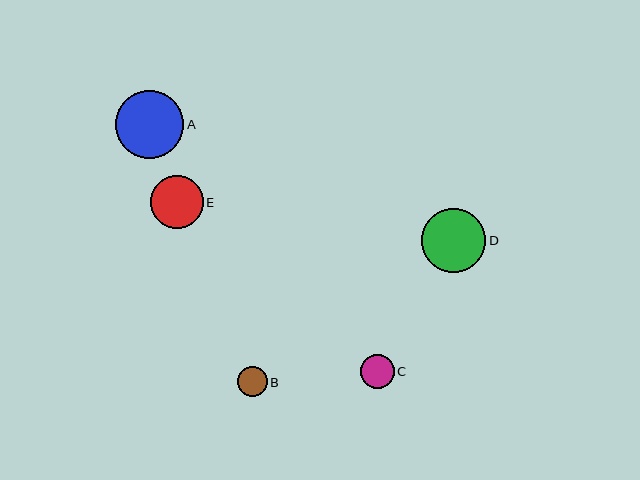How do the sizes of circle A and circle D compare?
Circle A and circle D are approximately the same size.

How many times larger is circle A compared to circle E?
Circle A is approximately 1.3 times the size of circle E.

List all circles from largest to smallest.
From largest to smallest: A, D, E, C, B.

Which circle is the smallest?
Circle B is the smallest with a size of approximately 30 pixels.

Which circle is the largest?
Circle A is the largest with a size of approximately 68 pixels.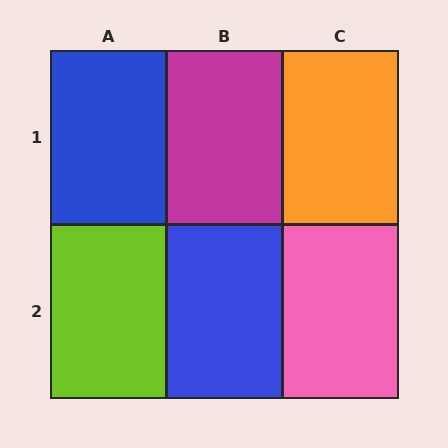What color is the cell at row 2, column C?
Pink.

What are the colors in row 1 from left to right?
Blue, magenta, orange.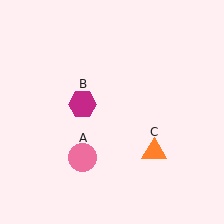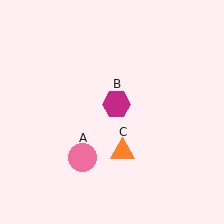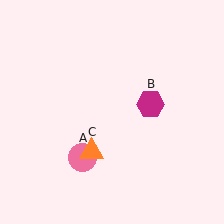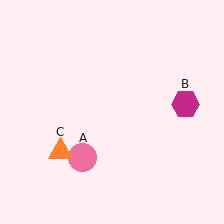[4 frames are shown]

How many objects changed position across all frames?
2 objects changed position: magenta hexagon (object B), orange triangle (object C).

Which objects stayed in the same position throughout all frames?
Pink circle (object A) remained stationary.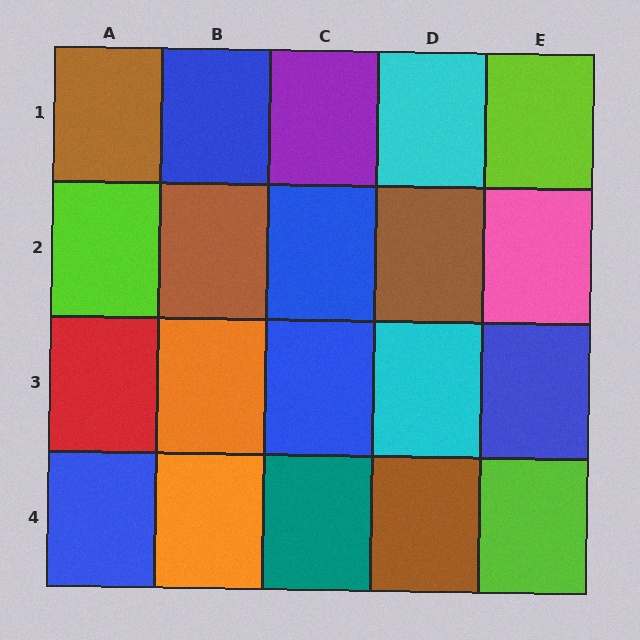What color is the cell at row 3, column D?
Cyan.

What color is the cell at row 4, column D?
Brown.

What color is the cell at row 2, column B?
Brown.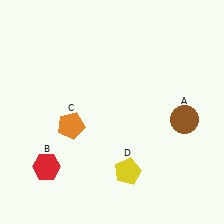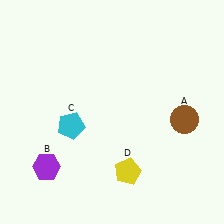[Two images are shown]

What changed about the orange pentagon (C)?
In Image 1, C is orange. In Image 2, it changed to cyan.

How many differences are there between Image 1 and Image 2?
There are 2 differences between the two images.